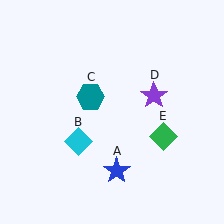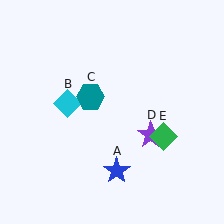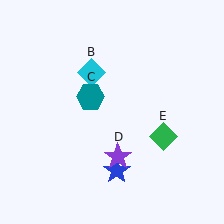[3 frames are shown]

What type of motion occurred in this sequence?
The cyan diamond (object B), purple star (object D) rotated clockwise around the center of the scene.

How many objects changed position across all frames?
2 objects changed position: cyan diamond (object B), purple star (object D).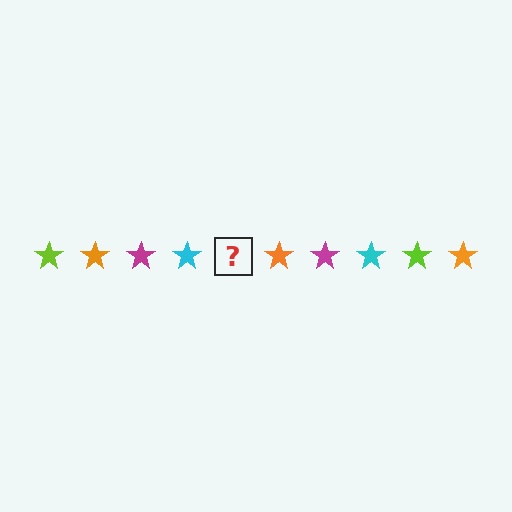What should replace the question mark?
The question mark should be replaced with a lime star.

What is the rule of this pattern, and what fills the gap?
The rule is that the pattern cycles through lime, orange, magenta, cyan stars. The gap should be filled with a lime star.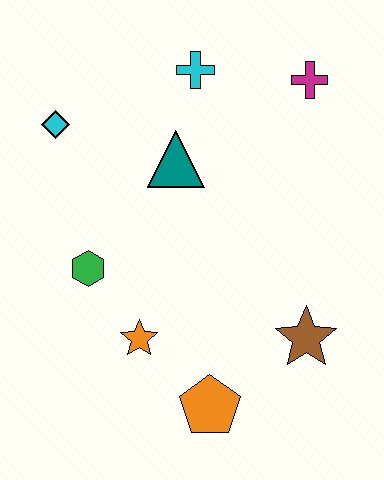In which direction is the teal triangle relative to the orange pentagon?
The teal triangle is above the orange pentagon.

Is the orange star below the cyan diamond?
Yes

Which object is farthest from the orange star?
The magenta cross is farthest from the orange star.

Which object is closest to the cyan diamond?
The teal triangle is closest to the cyan diamond.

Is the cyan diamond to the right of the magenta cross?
No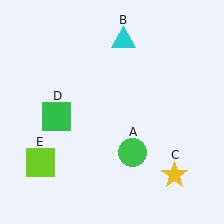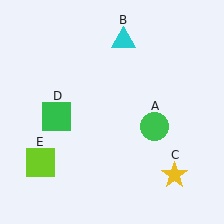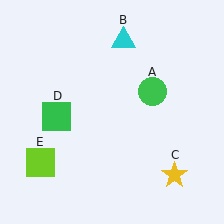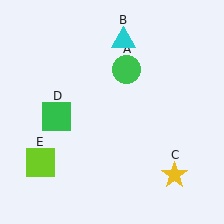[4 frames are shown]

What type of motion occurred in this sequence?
The green circle (object A) rotated counterclockwise around the center of the scene.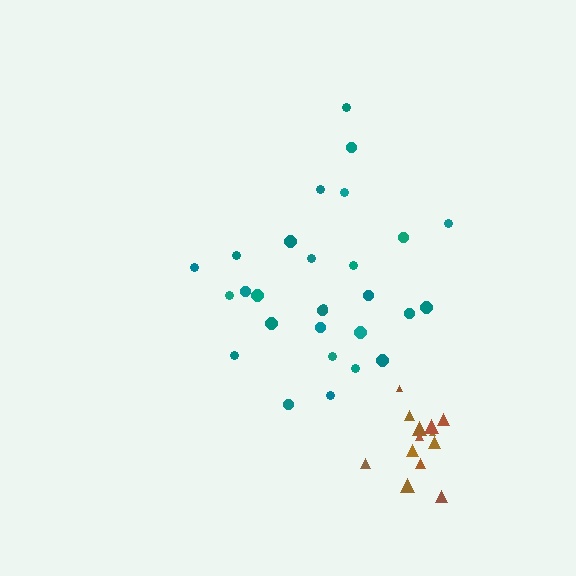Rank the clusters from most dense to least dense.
brown, teal.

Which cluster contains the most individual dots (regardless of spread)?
Teal (28).